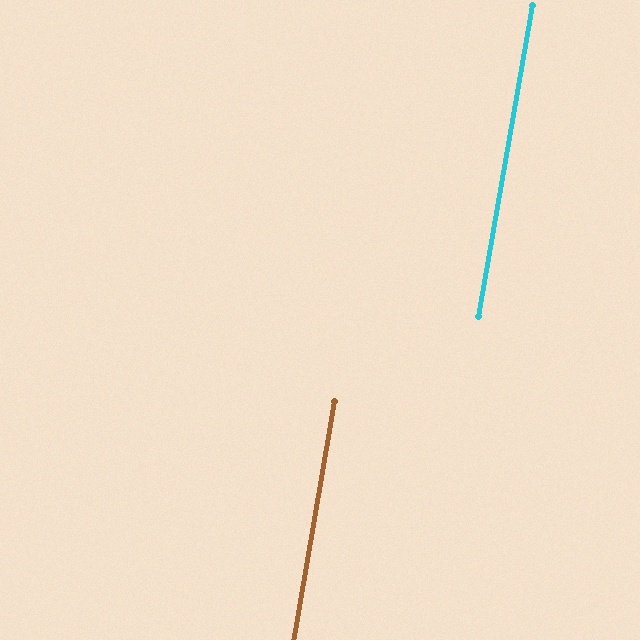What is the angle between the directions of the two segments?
Approximately 0 degrees.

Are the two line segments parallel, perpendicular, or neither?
Parallel — their directions differ by only 0.2°.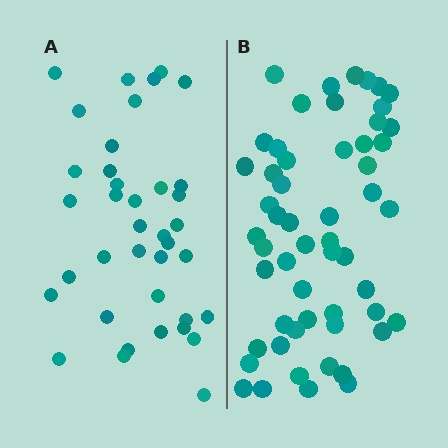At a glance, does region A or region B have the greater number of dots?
Region B (the right region) has more dots.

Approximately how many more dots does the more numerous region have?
Region B has approximately 15 more dots than region A.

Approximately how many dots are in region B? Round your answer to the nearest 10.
About 60 dots. (The exact count is 55, which rounds to 60.)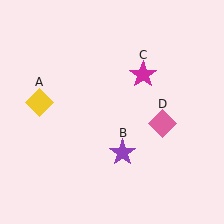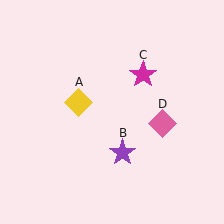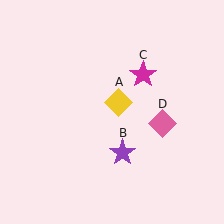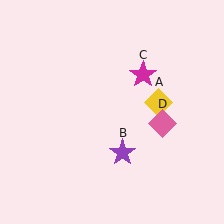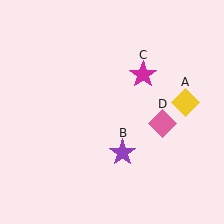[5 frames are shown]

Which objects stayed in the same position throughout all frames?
Purple star (object B) and magenta star (object C) and pink diamond (object D) remained stationary.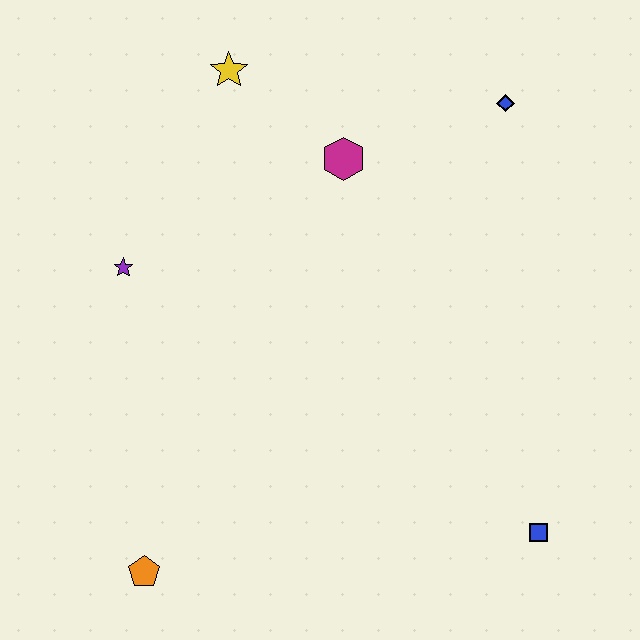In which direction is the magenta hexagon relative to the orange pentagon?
The magenta hexagon is above the orange pentagon.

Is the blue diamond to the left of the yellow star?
No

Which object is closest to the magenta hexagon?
The yellow star is closest to the magenta hexagon.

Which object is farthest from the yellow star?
The blue square is farthest from the yellow star.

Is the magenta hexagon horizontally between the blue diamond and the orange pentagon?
Yes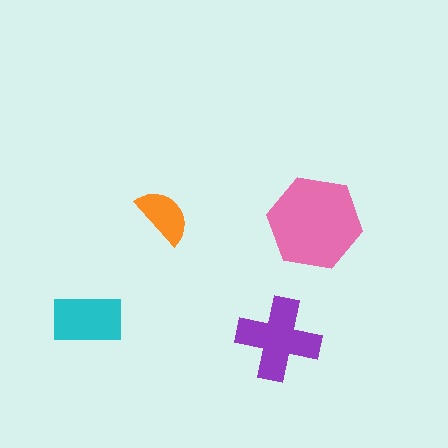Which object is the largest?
The pink hexagon.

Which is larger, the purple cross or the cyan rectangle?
The purple cross.